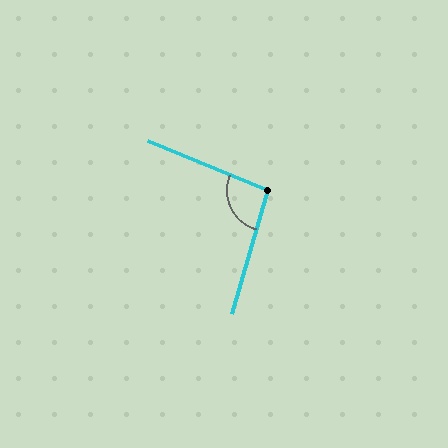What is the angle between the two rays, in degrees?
Approximately 96 degrees.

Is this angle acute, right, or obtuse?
It is obtuse.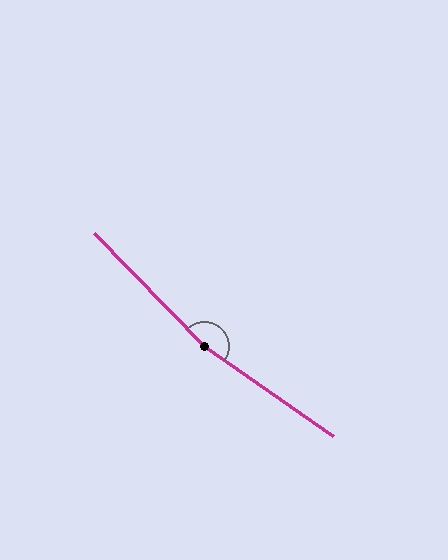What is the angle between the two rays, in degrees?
Approximately 169 degrees.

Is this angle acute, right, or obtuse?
It is obtuse.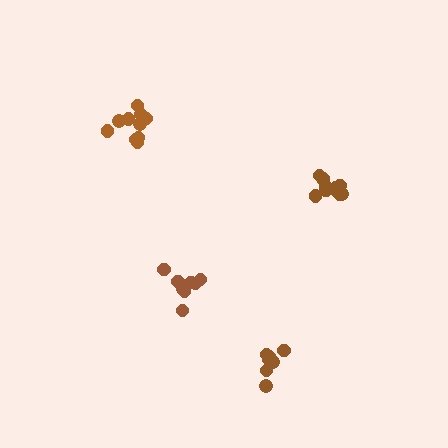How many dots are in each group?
Group 1: 10 dots, Group 2: 8 dots, Group 3: 11 dots, Group 4: 8 dots (37 total).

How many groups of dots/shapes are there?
There are 4 groups.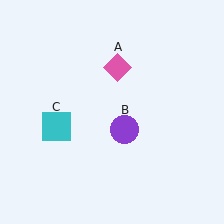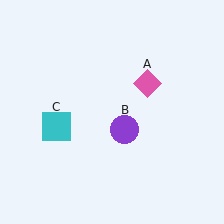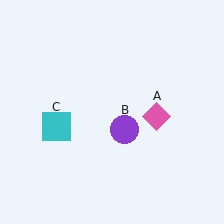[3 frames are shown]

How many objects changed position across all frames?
1 object changed position: pink diamond (object A).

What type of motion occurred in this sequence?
The pink diamond (object A) rotated clockwise around the center of the scene.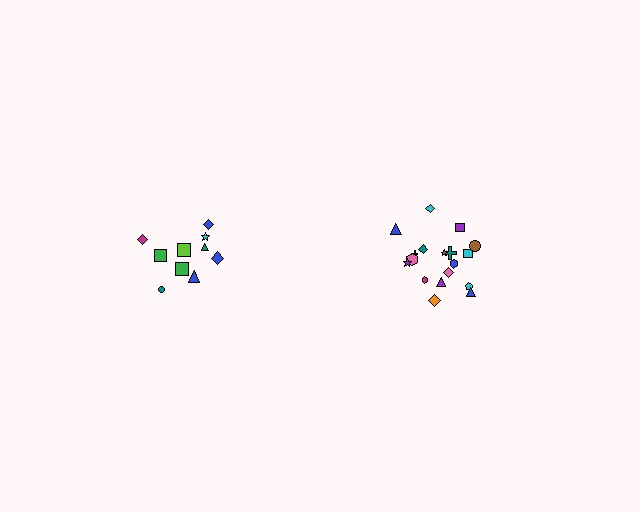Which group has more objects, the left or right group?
The right group.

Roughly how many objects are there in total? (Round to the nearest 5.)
Roughly 30 objects in total.